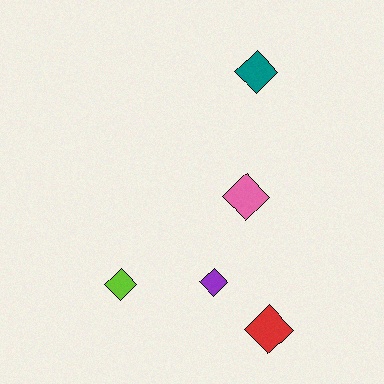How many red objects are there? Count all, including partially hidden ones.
There is 1 red object.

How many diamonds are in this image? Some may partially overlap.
There are 5 diamonds.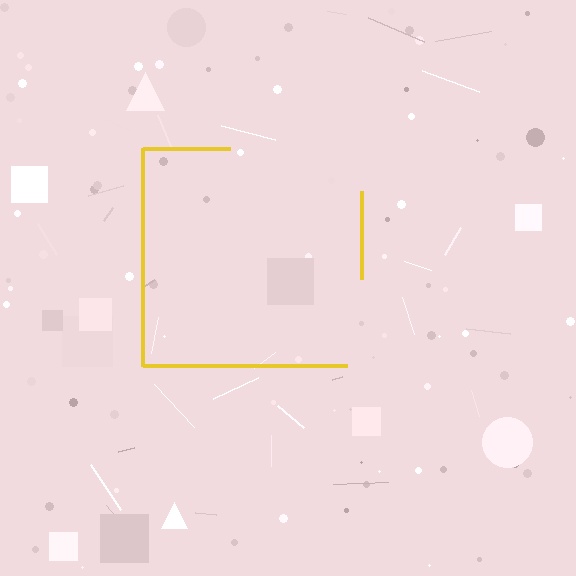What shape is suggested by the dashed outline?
The dashed outline suggests a square.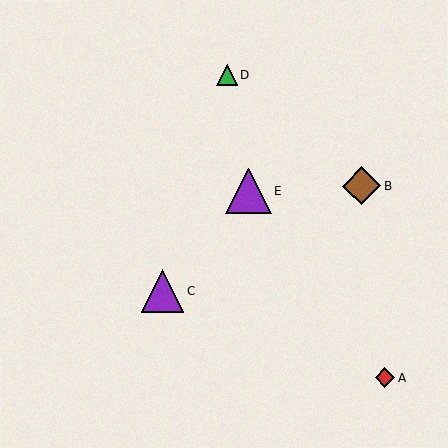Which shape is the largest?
The purple triangle (labeled E) is the largest.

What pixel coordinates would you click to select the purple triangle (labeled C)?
Click at (163, 291) to select the purple triangle C.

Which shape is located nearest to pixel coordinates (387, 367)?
The red diamond (labeled A) at (384, 378) is nearest to that location.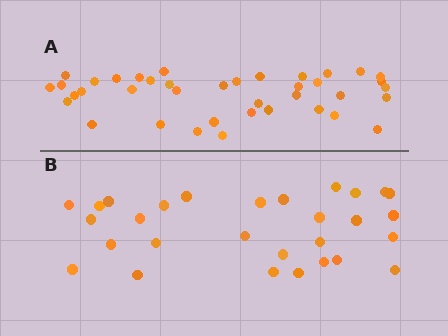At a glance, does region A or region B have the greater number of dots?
Region A (the top region) has more dots.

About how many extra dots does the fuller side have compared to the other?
Region A has roughly 10 or so more dots than region B.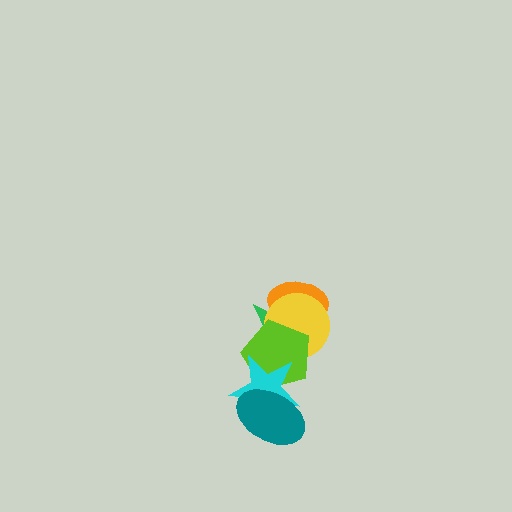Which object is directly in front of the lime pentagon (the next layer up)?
The cyan star is directly in front of the lime pentagon.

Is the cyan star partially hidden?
Yes, it is partially covered by another shape.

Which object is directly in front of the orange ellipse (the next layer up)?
The green star is directly in front of the orange ellipse.